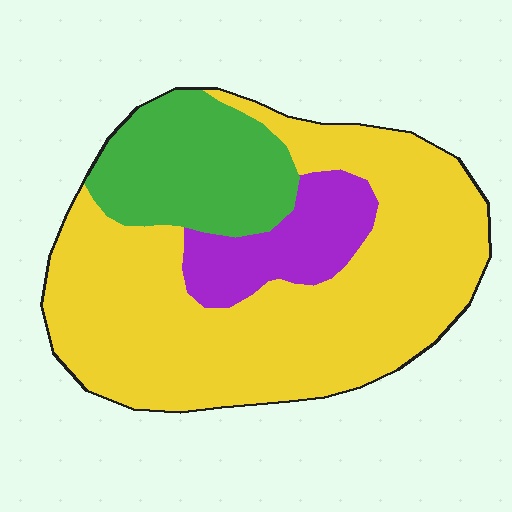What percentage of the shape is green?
Green takes up about one fifth (1/5) of the shape.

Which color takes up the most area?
Yellow, at roughly 65%.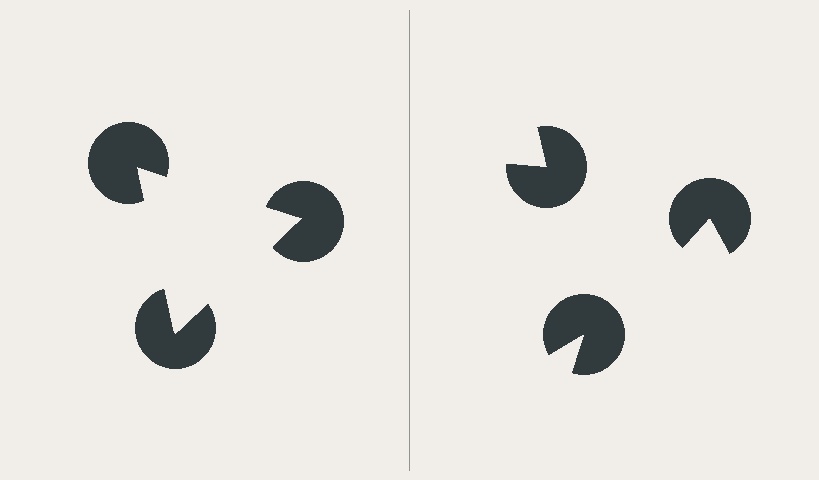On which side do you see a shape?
An illusory triangle appears on the left side. On the right side the wedge cuts are rotated, so no coherent shape forms.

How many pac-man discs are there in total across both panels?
6 — 3 on each side.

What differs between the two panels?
The pac-man discs are positioned identically on both sides; only the wedge orientations differ. On the left they align to a triangle; on the right they are misaligned.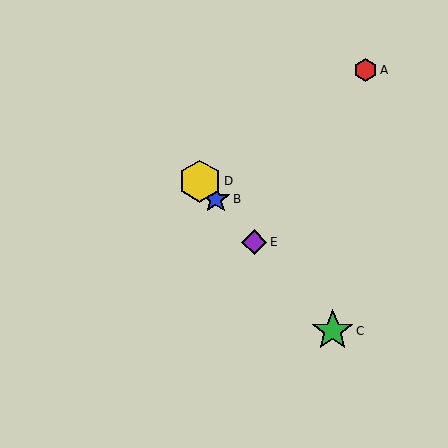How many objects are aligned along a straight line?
4 objects (B, C, D, E) are aligned along a straight line.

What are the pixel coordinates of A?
Object A is at (365, 70).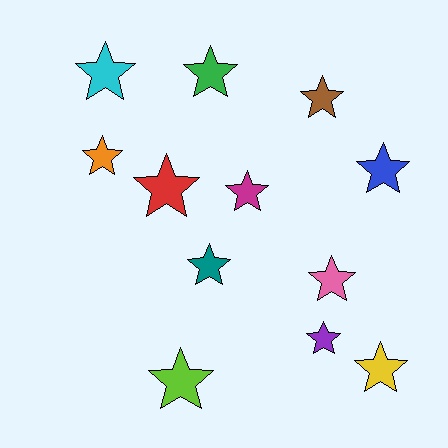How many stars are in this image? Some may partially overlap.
There are 12 stars.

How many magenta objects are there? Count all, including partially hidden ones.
There is 1 magenta object.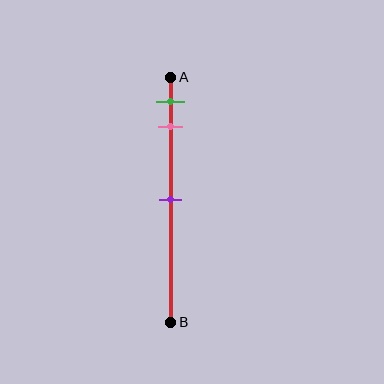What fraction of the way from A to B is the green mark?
The green mark is approximately 10% (0.1) of the way from A to B.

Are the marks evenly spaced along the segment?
No, the marks are not evenly spaced.